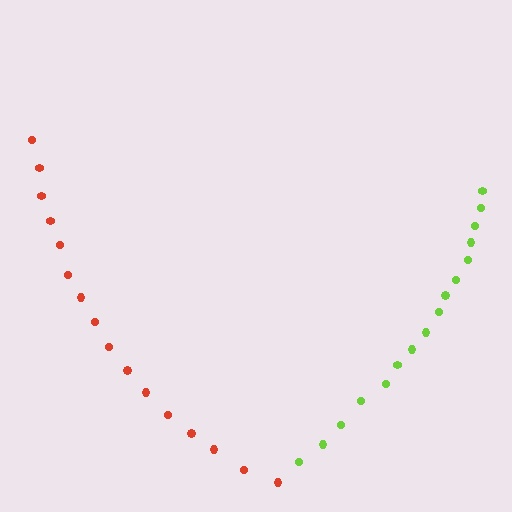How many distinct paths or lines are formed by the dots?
There are 2 distinct paths.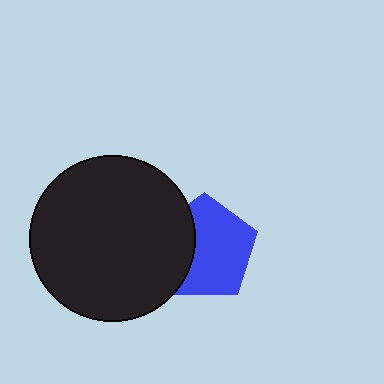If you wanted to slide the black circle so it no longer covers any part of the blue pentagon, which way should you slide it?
Slide it left — that is the most direct way to separate the two shapes.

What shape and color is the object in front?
The object in front is a black circle.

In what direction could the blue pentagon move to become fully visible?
The blue pentagon could move right. That would shift it out from behind the black circle entirely.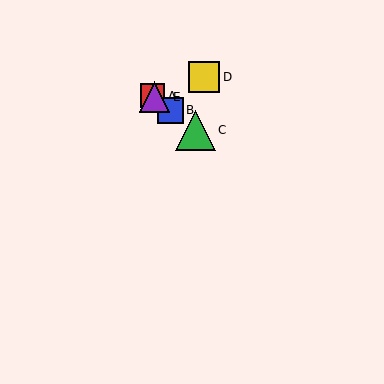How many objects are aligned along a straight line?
4 objects (A, B, C, E) are aligned along a straight line.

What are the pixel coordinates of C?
Object C is at (195, 130).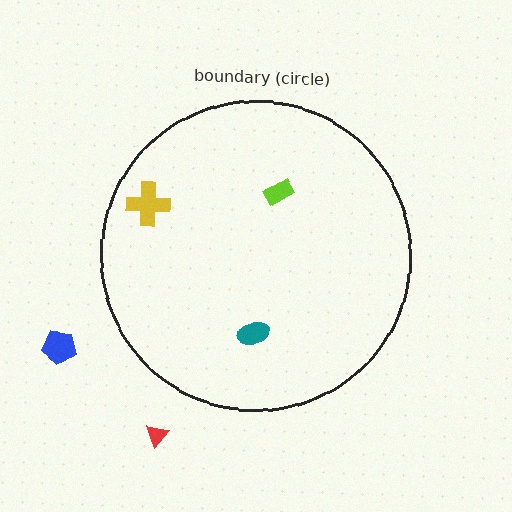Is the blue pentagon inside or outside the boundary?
Outside.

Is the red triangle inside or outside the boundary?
Outside.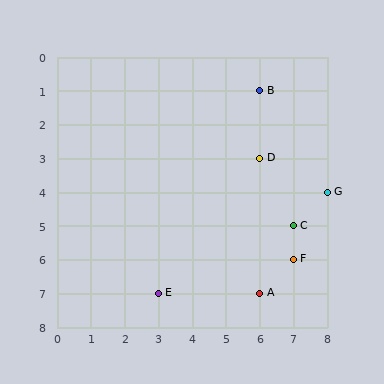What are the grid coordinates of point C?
Point C is at grid coordinates (7, 5).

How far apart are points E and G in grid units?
Points E and G are 5 columns and 3 rows apart (about 5.8 grid units diagonally).